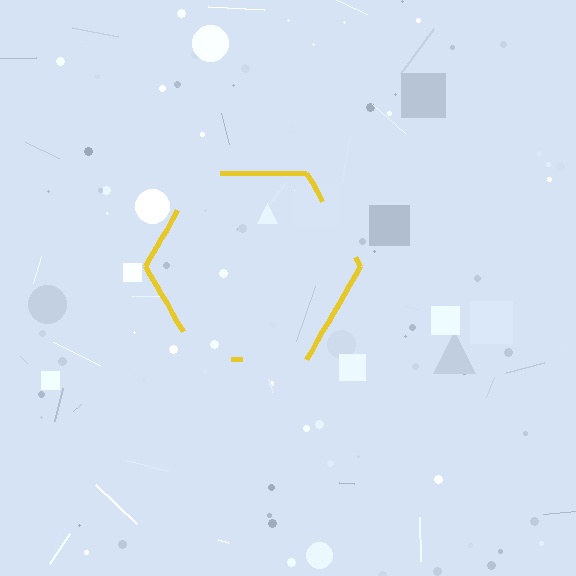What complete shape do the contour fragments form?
The contour fragments form a hexagon.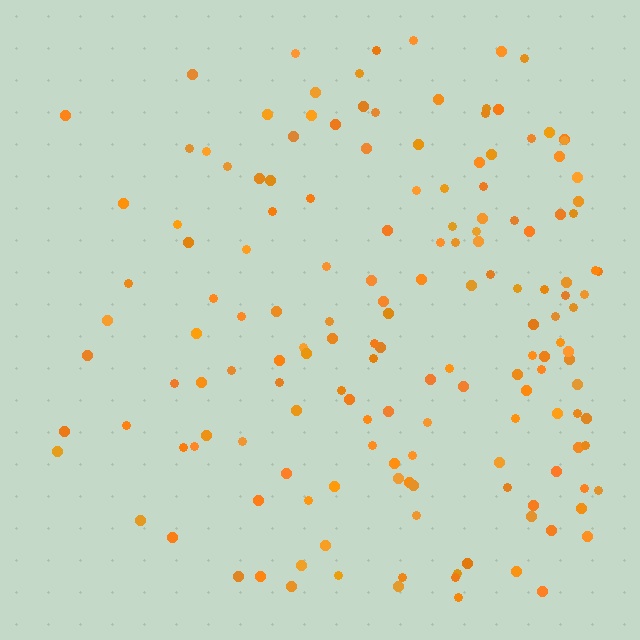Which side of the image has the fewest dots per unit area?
The left.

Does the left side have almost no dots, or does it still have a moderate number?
Still a moderate number, just noticeably fewer than the right.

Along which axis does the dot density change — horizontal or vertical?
Horizontal.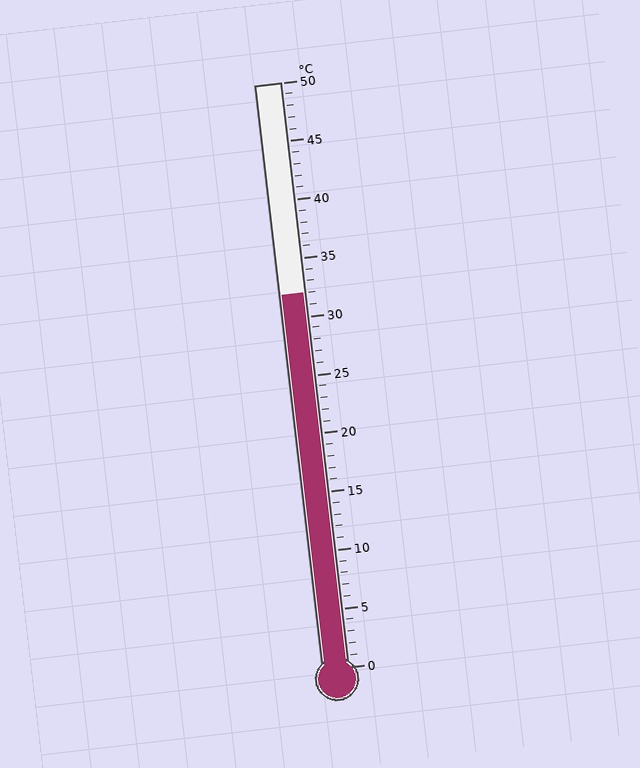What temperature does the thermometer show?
The thermometer shows approximately 32°C.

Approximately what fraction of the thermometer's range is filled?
The thermometer is filled to approximately 65% of its range.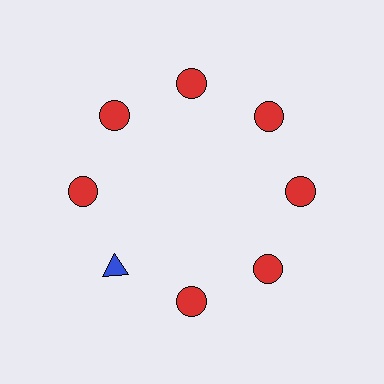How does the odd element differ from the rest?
It differs in both color (blue instead of red) and shape (triangle instead of circle).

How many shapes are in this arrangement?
There are 8 shapes arranged in a ring pattern.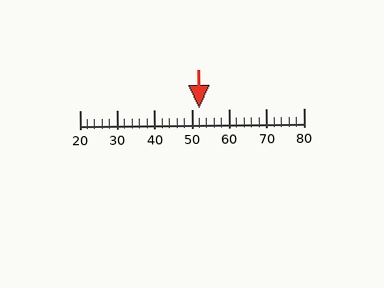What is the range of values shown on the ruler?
The ruler shows values from 20 to 80.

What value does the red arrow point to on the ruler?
The red arrow points to approximately 52.